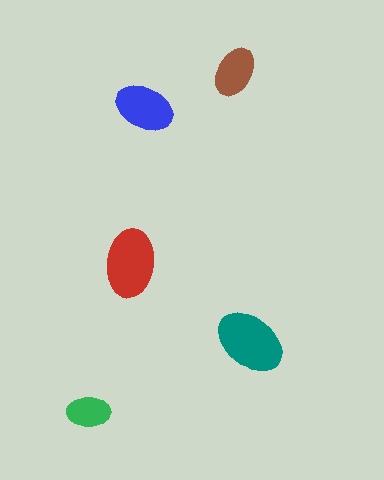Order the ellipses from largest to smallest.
the teal one, the red one, the blue one, the brown one, the green one.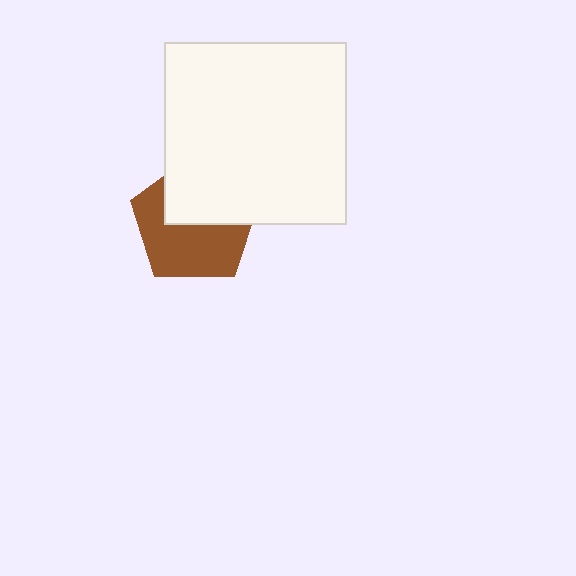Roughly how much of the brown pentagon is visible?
About half of it is visible (roughly 55%).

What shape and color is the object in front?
The object in front is a white square.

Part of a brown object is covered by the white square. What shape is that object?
It is a pentagon.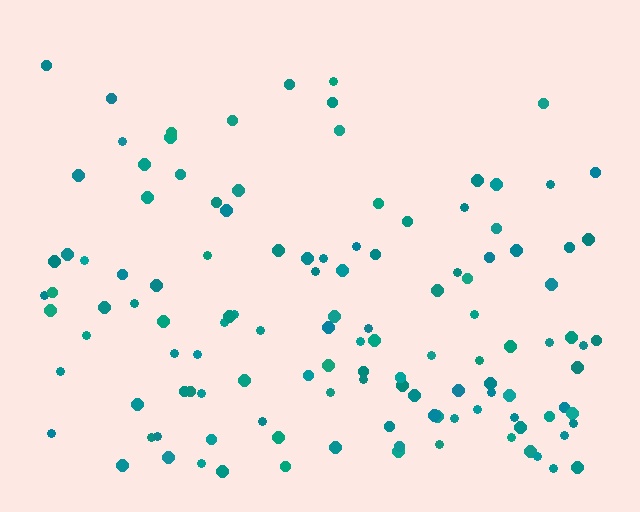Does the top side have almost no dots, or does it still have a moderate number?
Still a moderate number, just noticeably fewer than the bottom.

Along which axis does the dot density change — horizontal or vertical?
Vertical.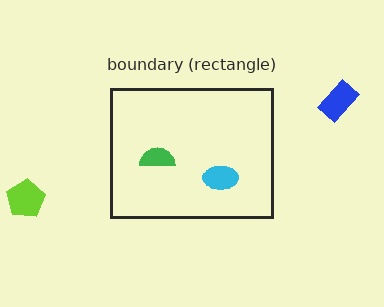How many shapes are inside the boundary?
2 inside, 2 outside.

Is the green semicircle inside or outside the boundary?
Inside.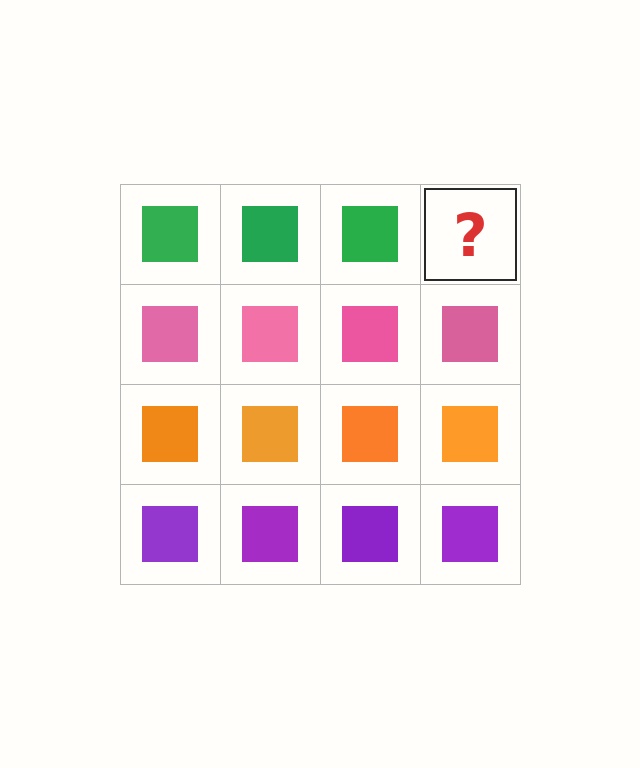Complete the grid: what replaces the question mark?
The question mark should be replaced with a green square.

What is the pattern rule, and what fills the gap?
The rule is that each row has a consistent color. The gap should be filled with a green square.